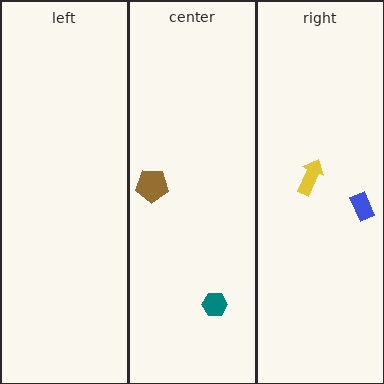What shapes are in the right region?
The blue rectangle, the yellow arrow.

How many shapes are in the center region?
2.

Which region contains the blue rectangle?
The right region.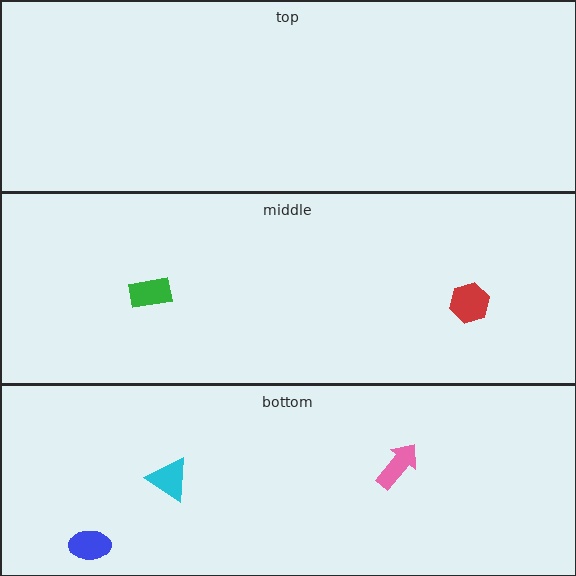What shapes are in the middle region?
The green rectangle, the red hexagon.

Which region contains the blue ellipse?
The bottom region.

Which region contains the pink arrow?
The bottom region.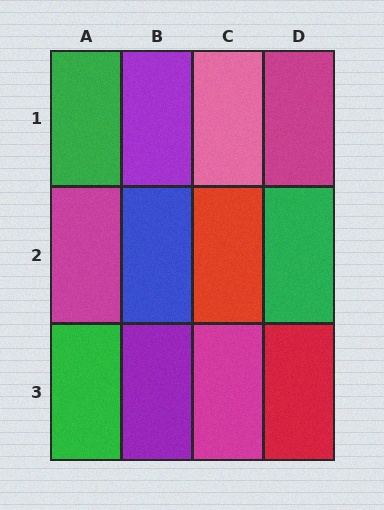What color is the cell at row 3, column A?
Green.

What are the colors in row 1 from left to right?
Green, purple, pink, magenta.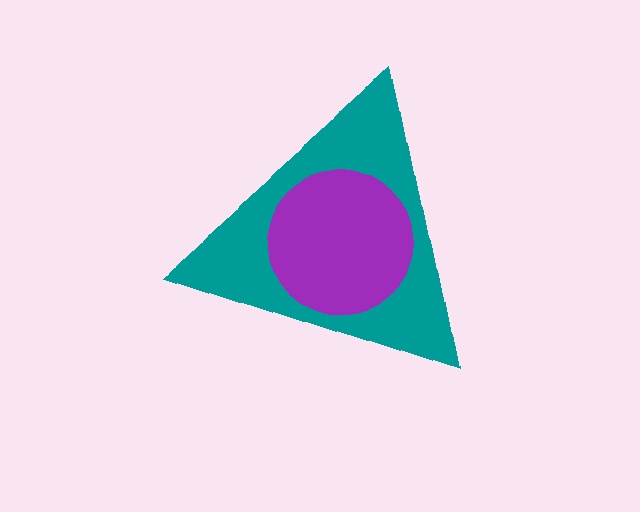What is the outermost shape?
The teal triangle.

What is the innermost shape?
The purple circle.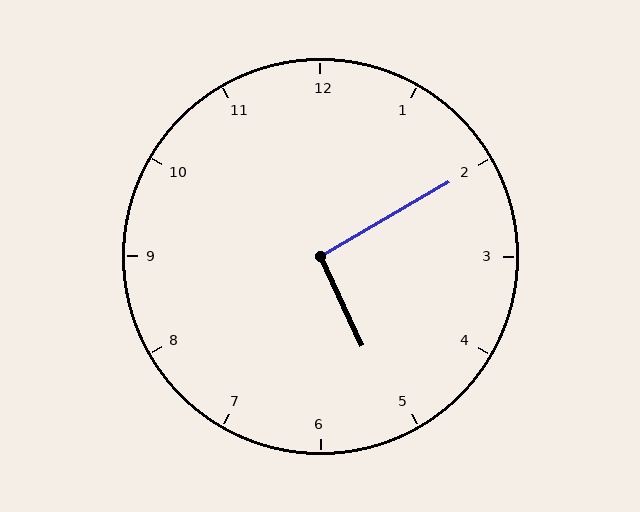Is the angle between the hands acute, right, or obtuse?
It is right.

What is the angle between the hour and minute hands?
Approximately 95 degrees.